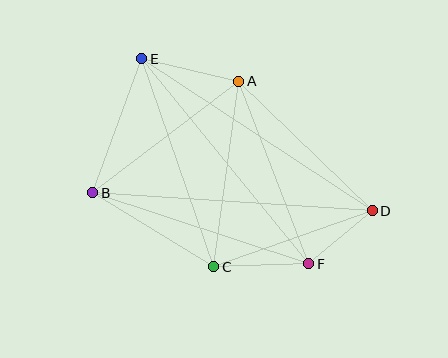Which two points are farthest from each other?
Points B and D are farthest from each other.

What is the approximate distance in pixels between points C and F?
The distance between C and F is approximately 95 pixels.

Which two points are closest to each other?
Points D and F are closest to each other.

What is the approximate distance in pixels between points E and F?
The distance between E and F is approximately 265 pixels.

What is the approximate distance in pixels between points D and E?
The distance between D and E is approximately 277 pixels.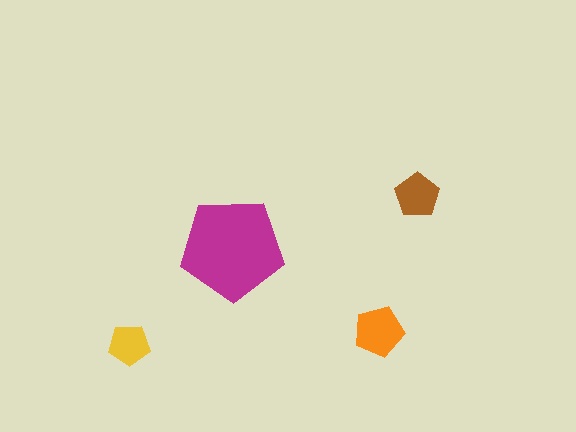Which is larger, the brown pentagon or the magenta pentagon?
The magenta one.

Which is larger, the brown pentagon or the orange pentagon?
The orange one.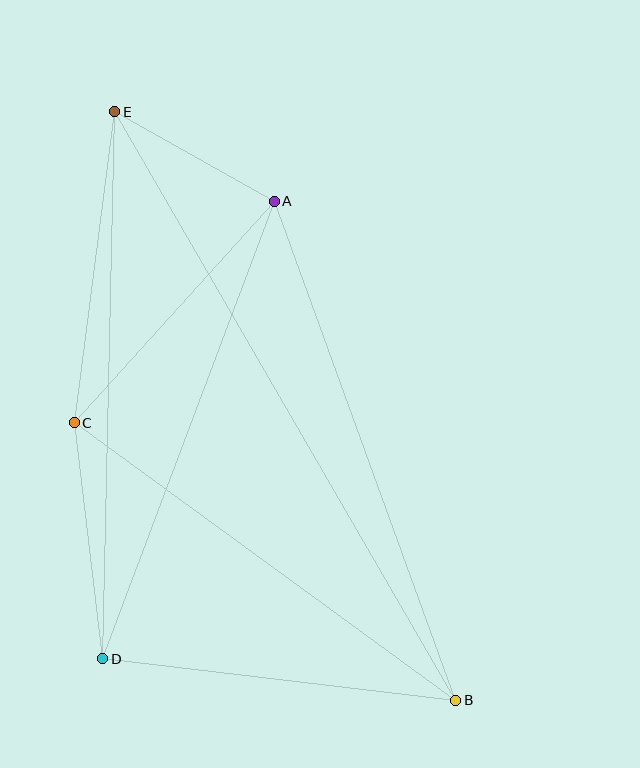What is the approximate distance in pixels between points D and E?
The distance between D and E is approximately 547 pixels.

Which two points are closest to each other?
Points A and E are closest to each other.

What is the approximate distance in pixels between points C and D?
The distance between C and D is approximately 238 pixels.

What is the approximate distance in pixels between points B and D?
The distance between B and D is approximately 355 pixels.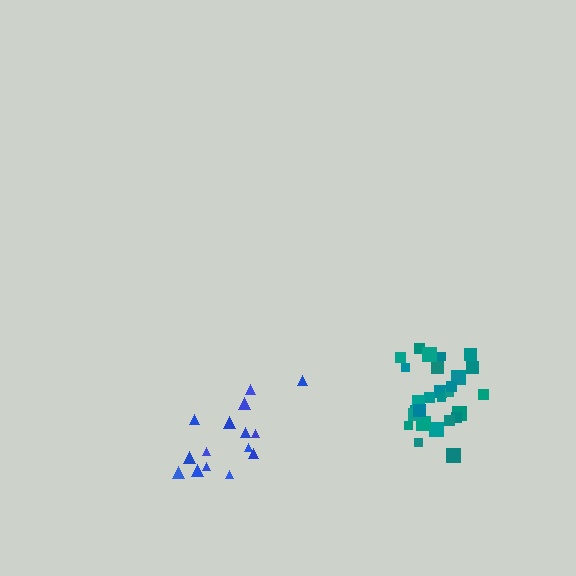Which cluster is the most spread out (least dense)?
Blue.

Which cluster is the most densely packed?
Teal.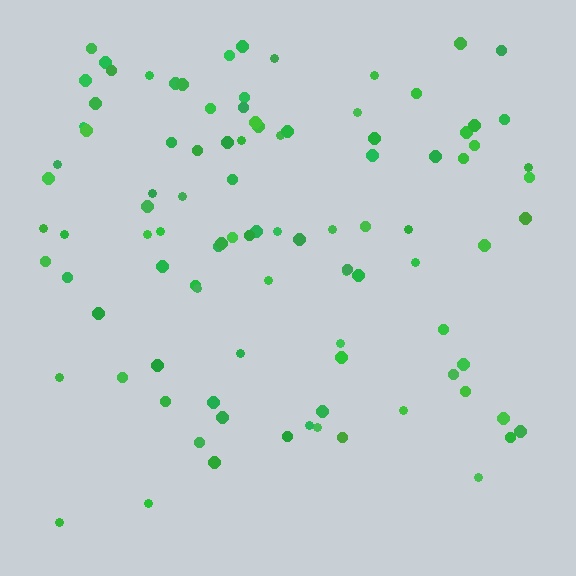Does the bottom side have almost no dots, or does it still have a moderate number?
Still a moderate number, just noticeably fewer than the top.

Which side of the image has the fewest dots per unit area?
The bottom.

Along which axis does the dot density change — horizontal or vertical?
Vertical.